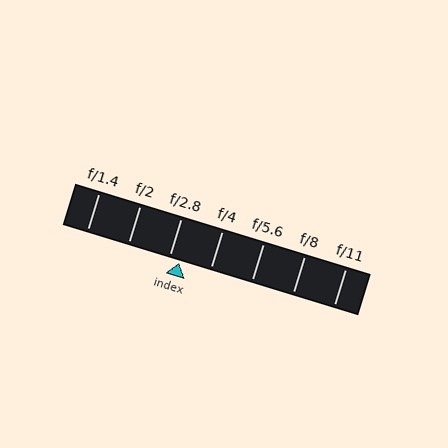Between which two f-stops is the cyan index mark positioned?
The index mark is between f/2.8 and f/4.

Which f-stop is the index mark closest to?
The index mark is closest to f/2.8.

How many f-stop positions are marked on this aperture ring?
There are 7 f-stop positions marked.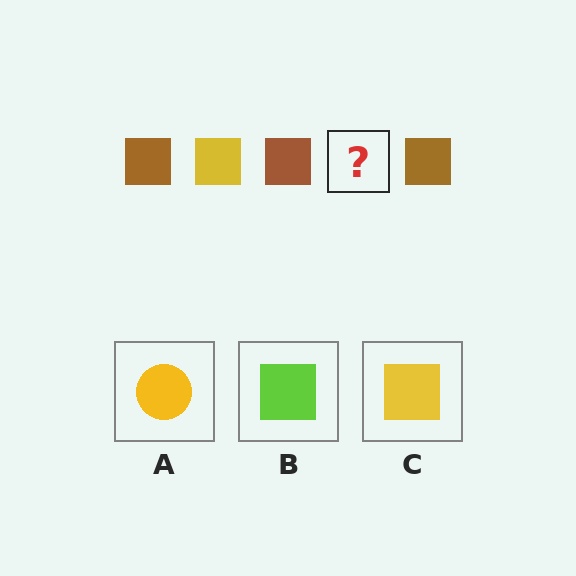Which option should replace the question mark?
Option C.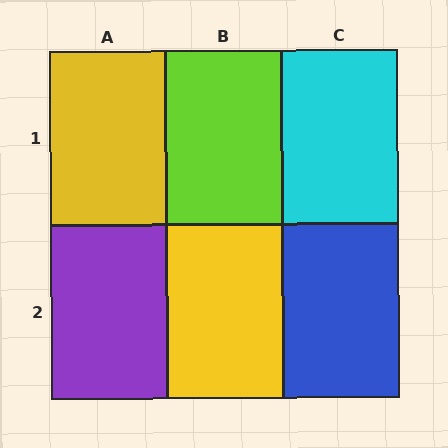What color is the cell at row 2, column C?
Blue.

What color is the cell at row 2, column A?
Purple.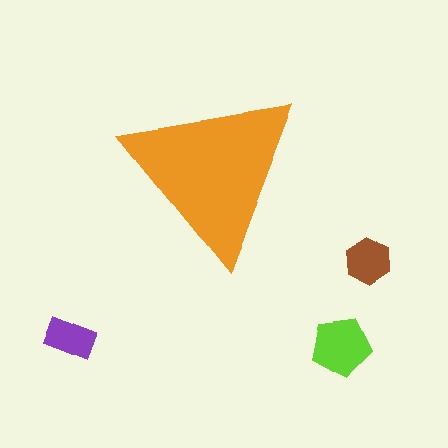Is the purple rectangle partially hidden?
No, the purple rectangle is fully visible.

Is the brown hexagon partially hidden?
No, the brown hexagon is fully visible.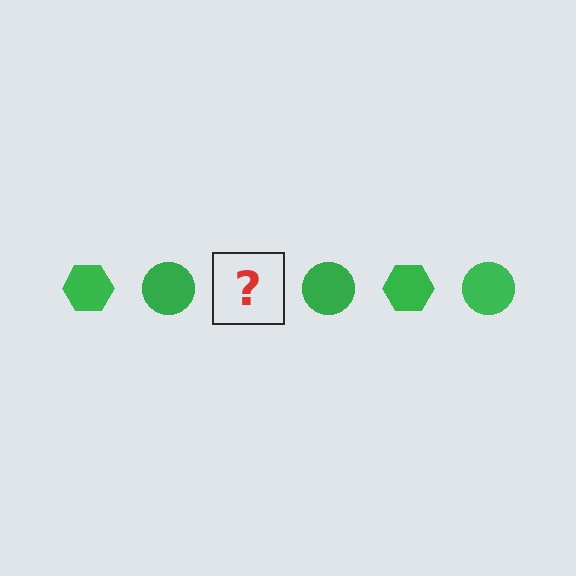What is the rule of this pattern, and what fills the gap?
The rule is that the pattern cycles through hexagon, circle shapes in green. The gap should be filled with a green hexagon.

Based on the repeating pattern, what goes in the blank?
The blank should be a green hexagon.